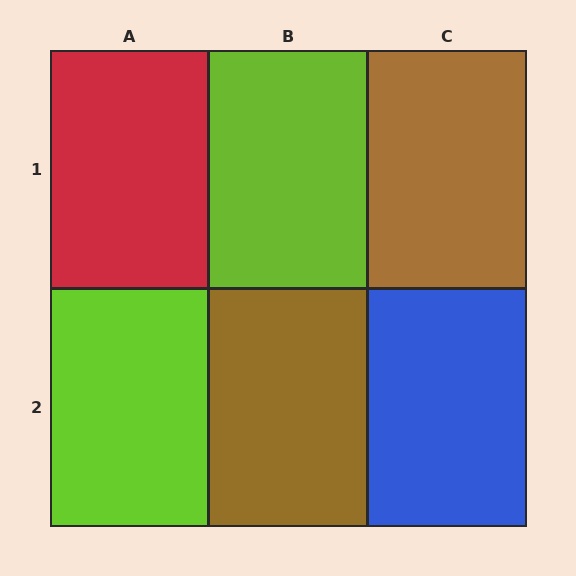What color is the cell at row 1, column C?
Brown.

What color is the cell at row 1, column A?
Red.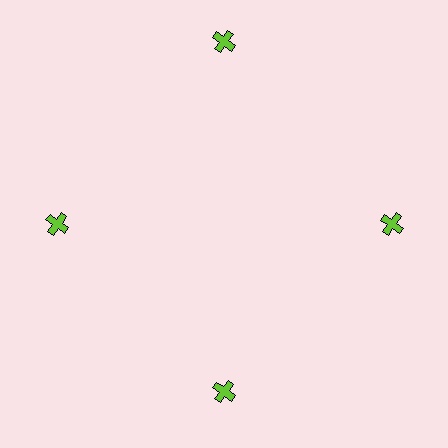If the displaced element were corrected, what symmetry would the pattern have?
It would have 4-fold rotational symmetry — the pattern would map onto itself every 90 degrees.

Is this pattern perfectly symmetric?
No. The 4 lime crosses are arranged in a ring, but one element near the 12 o'clock position is pushed outward from the center, breaking the 4-fold rotational symmetry.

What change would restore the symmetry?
The symmetry would be restored by moving it inward, back onto the ring so that all 4 crosses sit at equal angles and equal distance from the center.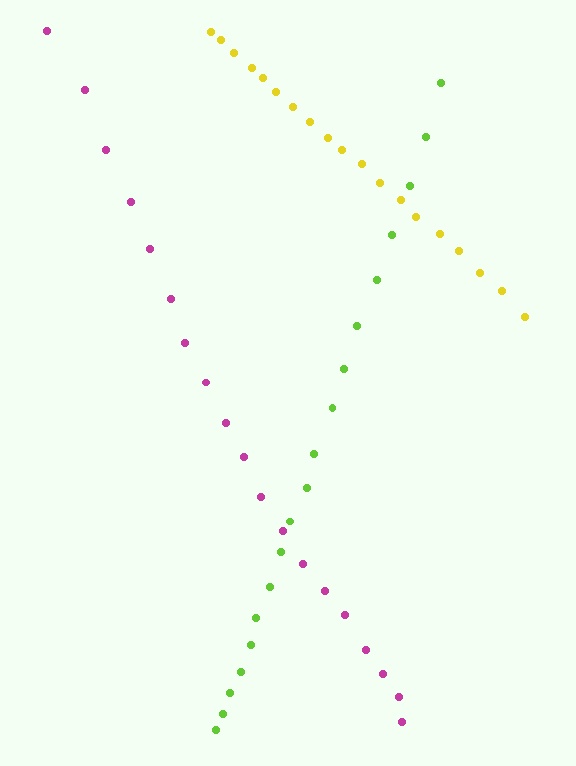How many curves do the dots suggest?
There are 3 distinct paths.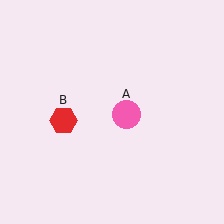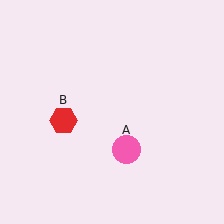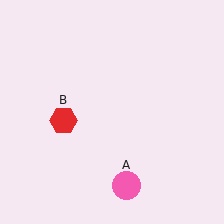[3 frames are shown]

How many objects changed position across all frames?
1 object changed position: pink circle (object A).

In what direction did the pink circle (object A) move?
The pink circle (object A) moved down.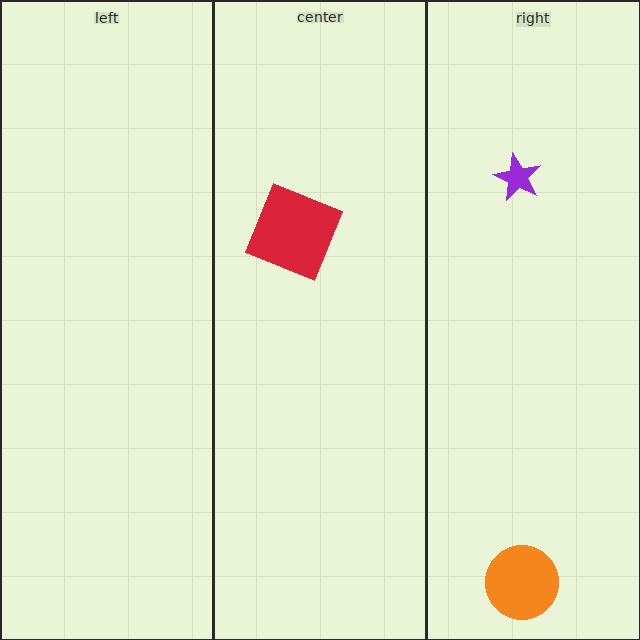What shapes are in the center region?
The red square.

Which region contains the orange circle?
The right region.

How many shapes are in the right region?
2.